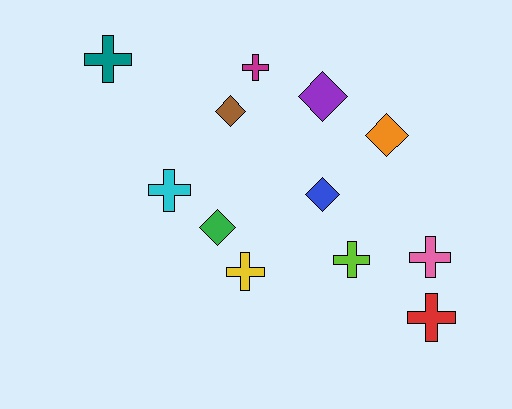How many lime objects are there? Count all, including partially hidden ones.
There is 1 lime object.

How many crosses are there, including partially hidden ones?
There are 7 crosses.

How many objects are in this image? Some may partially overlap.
There are 12 objects.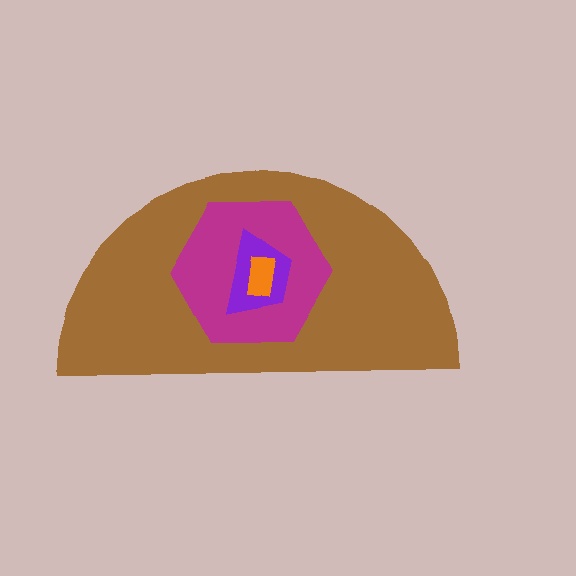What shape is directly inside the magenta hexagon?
The purple trapezoid.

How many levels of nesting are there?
4.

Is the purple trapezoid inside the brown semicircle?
Yes.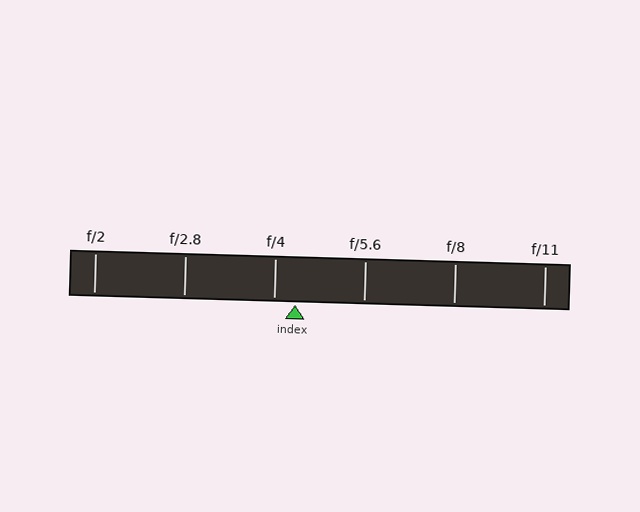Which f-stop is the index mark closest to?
The index mark is closest to f/4.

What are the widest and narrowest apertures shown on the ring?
The widest aperture shown is f/2 and the narrowest is f/11.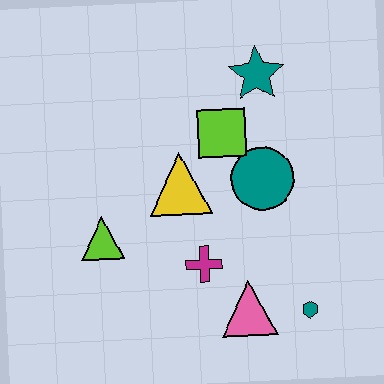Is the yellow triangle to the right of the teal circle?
No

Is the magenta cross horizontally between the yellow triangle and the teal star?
Yes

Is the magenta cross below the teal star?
Yes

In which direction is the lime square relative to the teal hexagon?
The lime square is above the teal hexagon.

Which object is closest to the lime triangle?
The yellow triangle is closest to the lime triangle.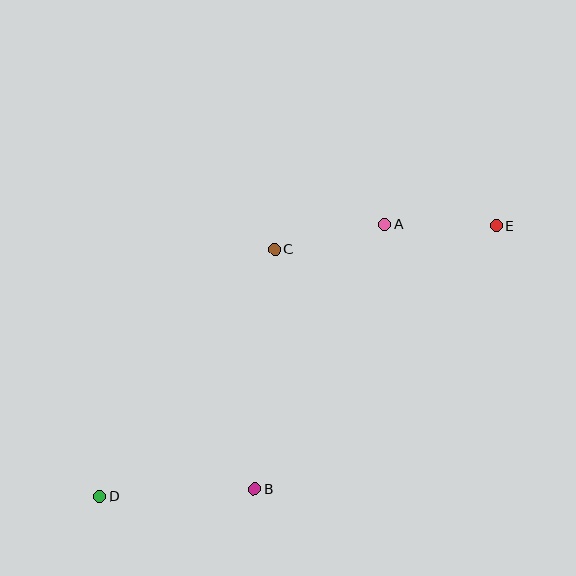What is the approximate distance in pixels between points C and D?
The distance between C and D is approximately 303 pixels.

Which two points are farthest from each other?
Points D and E are farthest from each other.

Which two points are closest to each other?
Points A and E are closest to each other.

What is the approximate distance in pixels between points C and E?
The distance between C and E is approximately 223 pixels.